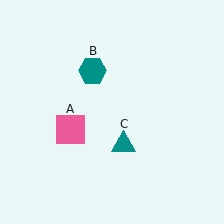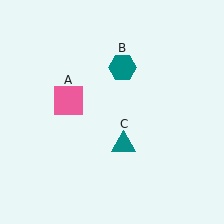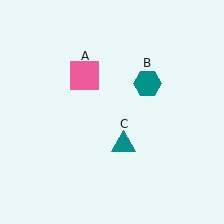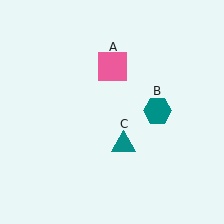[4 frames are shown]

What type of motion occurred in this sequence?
The pink square (object A), teal hexagon (object B) rotated clockwise around the center of the scene.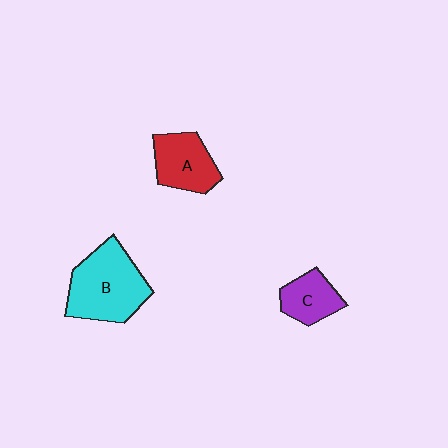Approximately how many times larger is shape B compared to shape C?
Approximately 2.0 times.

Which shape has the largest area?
Shape B (cyan).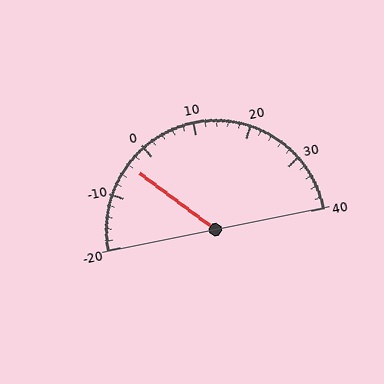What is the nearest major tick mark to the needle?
The nearest major tick mark is 0.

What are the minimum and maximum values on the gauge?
The gauge ranges from -20 to 40.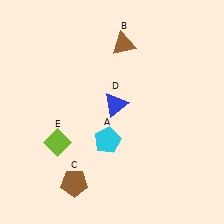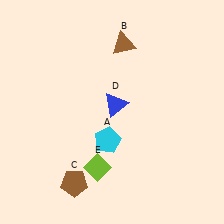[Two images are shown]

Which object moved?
The lime diamond (E) moved right.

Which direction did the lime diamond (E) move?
The lime diamond (E) moved right.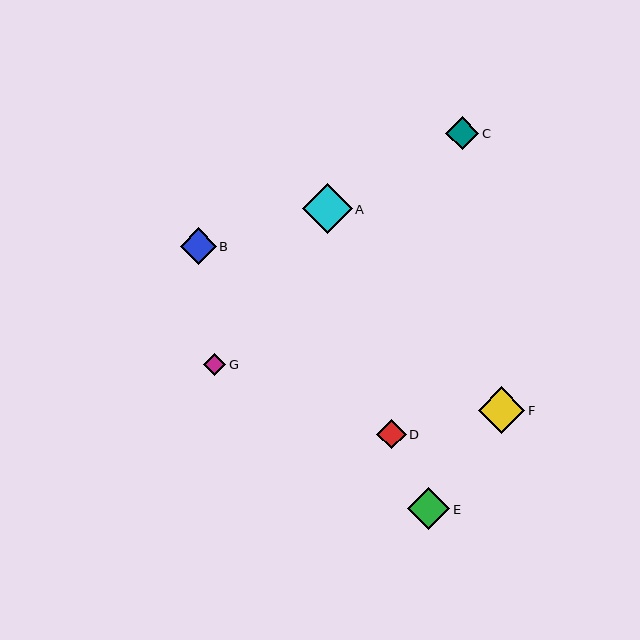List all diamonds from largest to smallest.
From largest to smallest: A, F, E, B, C, D, G.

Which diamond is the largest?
Diamond A is the largest with a size of approximately 50 pixels.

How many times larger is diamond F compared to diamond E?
Diamond F is approximately 1.1 times the size of diamond E.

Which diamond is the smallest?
Diamond G is the smallest with a size of approximately 22 pixels.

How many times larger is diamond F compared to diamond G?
Diamond F is approximately 2.1 times the size of diamond G.